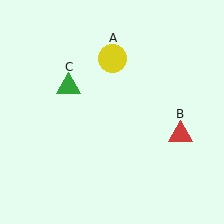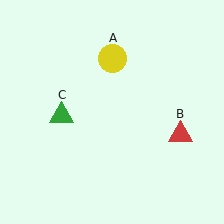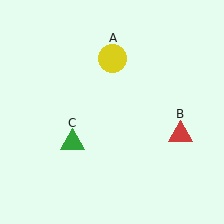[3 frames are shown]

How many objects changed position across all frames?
1 object changed position: green triangle (object C).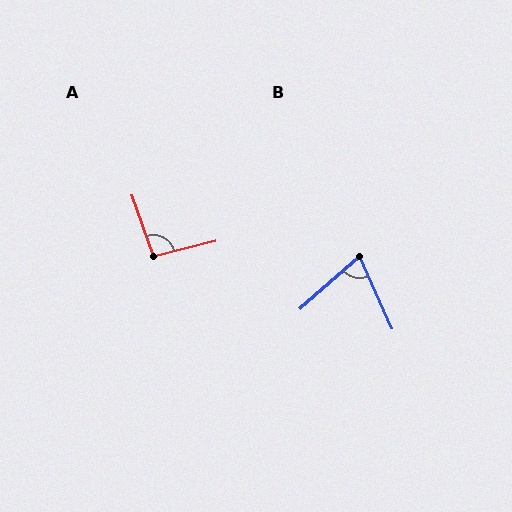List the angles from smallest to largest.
B (72°), A (95°).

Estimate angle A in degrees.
Approximately 95 degrees.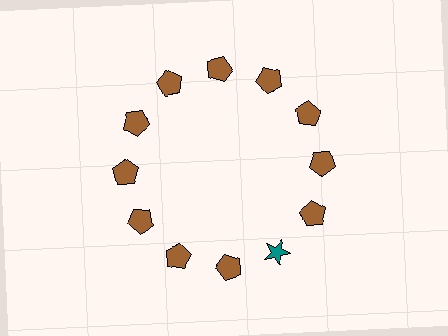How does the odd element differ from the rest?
It differs in both color (teal instead of brown) and shape (star instead of pentagon).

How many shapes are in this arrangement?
There are 12 shapes arranged in a ring pattern.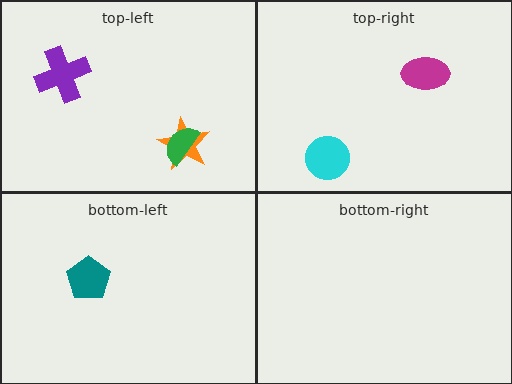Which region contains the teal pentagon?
The bottom-left region.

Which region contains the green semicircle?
The top-left region.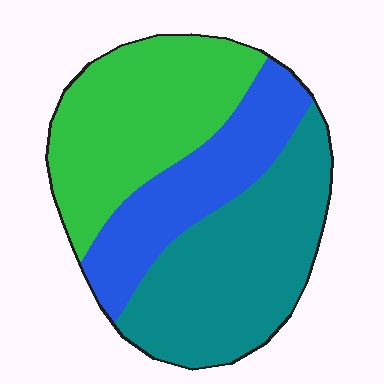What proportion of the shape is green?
Green takes up about three eighths (3/8) of the shape.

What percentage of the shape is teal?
Teal takes up about two fifths (2/5) of the shape.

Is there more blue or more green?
Green.